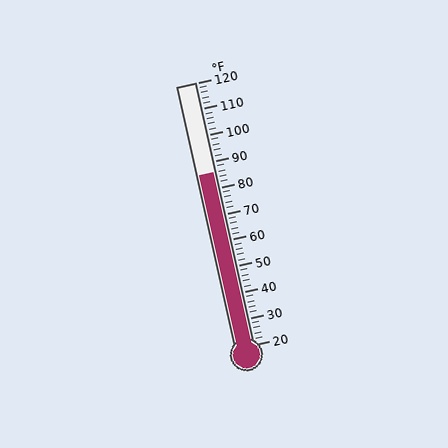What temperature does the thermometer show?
The thermometer shows approximately 86°F.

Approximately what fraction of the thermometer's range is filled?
The thermometer is filled to approximately 65% of its range.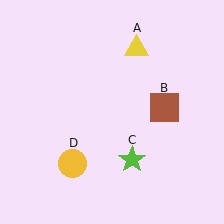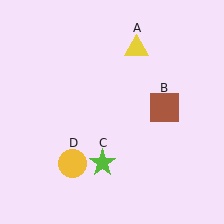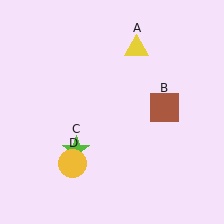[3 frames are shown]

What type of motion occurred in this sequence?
The lime star (object C) rotated clockwise around the center of the scene.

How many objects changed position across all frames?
1 object changed position: lime star (object C).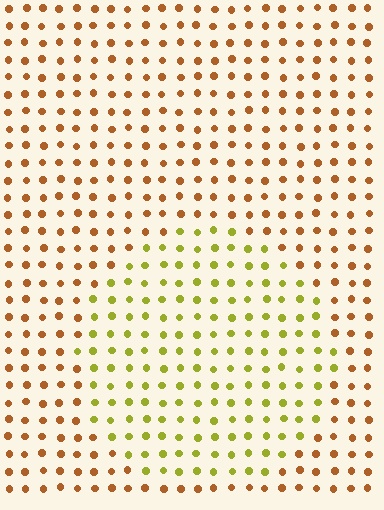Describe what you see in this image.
The image is filled with small brown elements in a uniform arrangement. A circle-shaped region is visible where the elements are tinted to a slightly different hue, forming a subtle color boundary.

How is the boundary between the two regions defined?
The boundary is defined purely by a slight shift in hue (about 45 degrees). Spacing, size, and orientation are identical on both sides.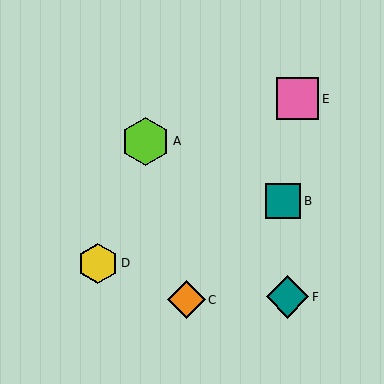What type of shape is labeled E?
Shape E is a pink square.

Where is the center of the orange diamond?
The center of the orange diamond is at (186, 300).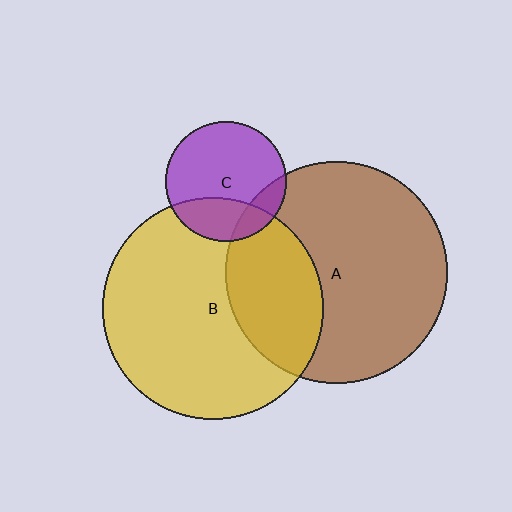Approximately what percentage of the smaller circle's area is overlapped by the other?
Approximately 30%.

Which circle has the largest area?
Circle B (yellow).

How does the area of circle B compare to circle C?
Approximately 3.4 times.